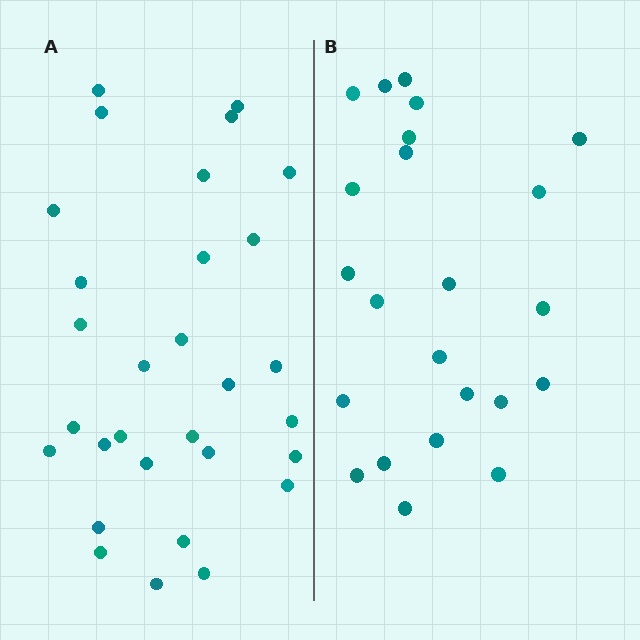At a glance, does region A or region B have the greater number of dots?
Region A (the left region) has more dots.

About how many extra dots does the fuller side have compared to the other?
Region A has roughly 8 or so more dots than region B.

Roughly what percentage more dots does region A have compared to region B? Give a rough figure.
About 30% more.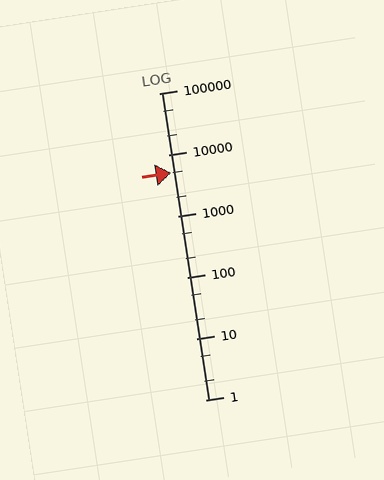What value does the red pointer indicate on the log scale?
The pointer indicates approximately 5100.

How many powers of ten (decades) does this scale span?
The scale spans 5 decades, from 1 to 100000.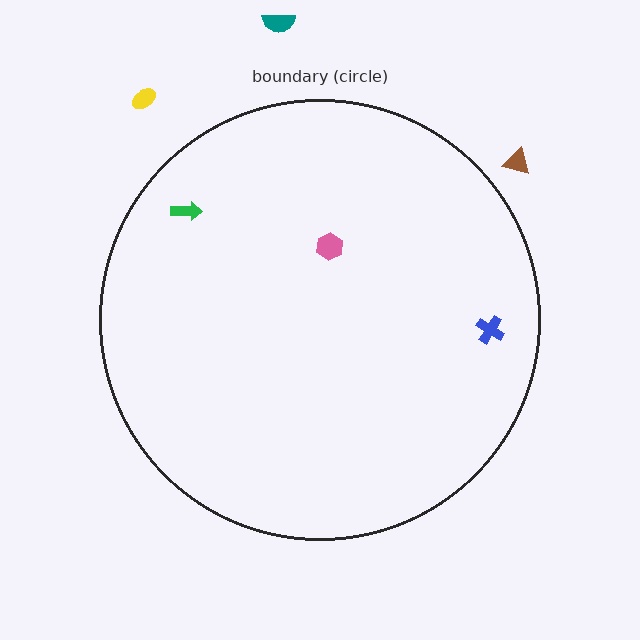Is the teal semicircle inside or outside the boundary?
Outside.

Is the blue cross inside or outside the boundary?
Inside.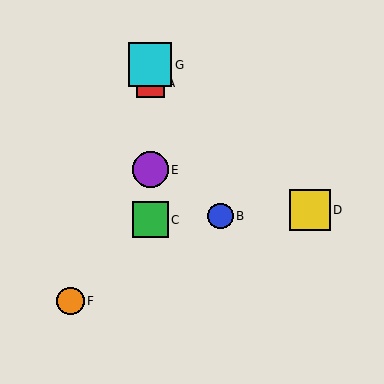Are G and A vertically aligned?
Yes, both are at x≈150.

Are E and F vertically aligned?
No, E is at x≈150 and F is at x≈71.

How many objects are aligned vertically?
4 objects (A, C, E, G) are aligned vertically.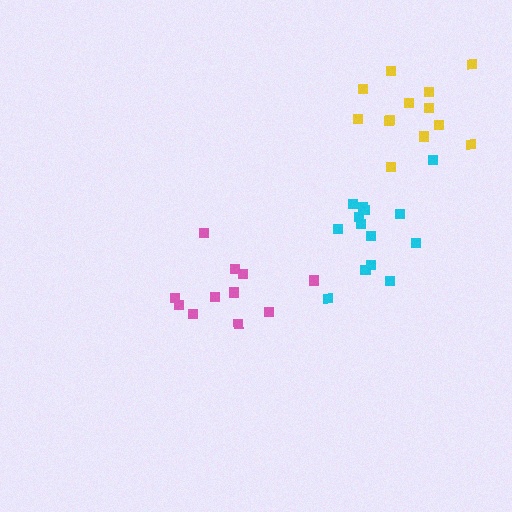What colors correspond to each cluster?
The clusters are colored: cyan, pink, yellow.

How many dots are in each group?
Group 1: 14 dots, Group 2: 11 dots, Group 3: 13 dots (38 total).